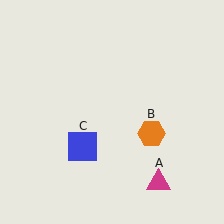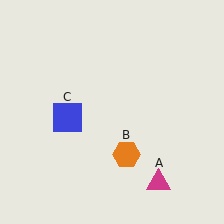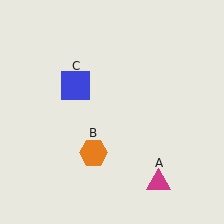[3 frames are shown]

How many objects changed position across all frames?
2 objects changed position: orange hexagon (object B), blue square (object C).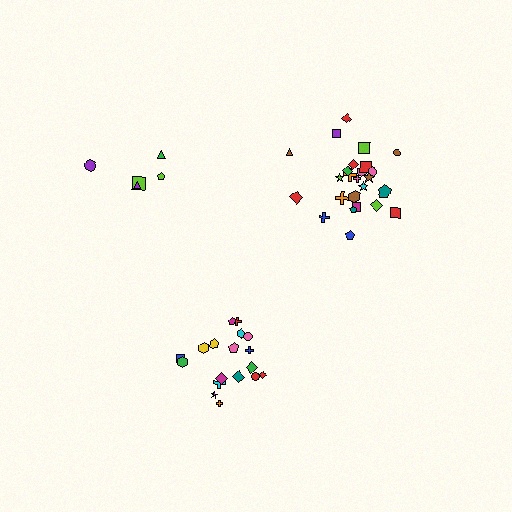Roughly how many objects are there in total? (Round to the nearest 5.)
Roughly 50 objects in total.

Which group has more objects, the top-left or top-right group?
The top-right group.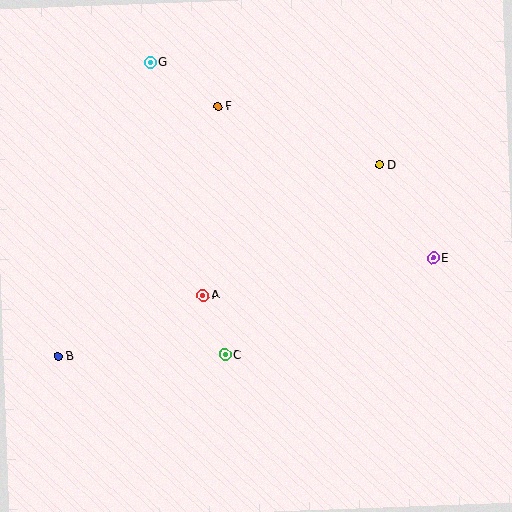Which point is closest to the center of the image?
Point A at (203, 295) is closest to the center.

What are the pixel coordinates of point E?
Point E is at (433, 258).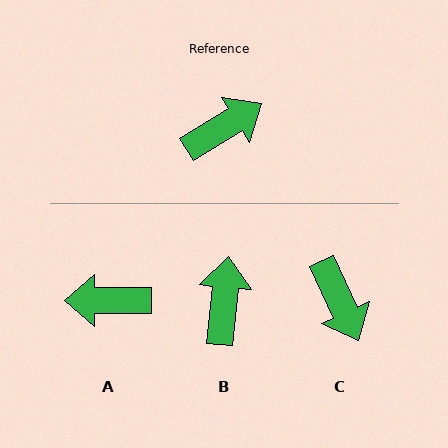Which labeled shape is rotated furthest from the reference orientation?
A, about 148 degrees away.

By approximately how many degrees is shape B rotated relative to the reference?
Approximately 53 degrees counter-clockwise.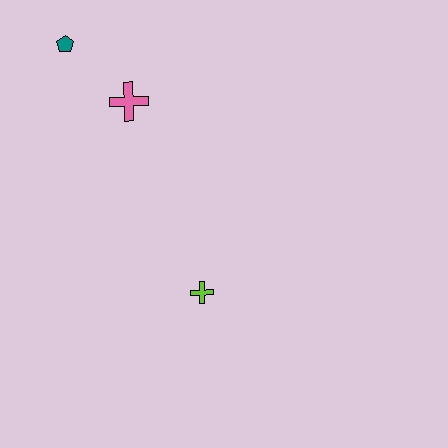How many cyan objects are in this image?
There are no cyan objects.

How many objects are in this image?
There are 3 objects.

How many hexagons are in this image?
There are no hexagons.